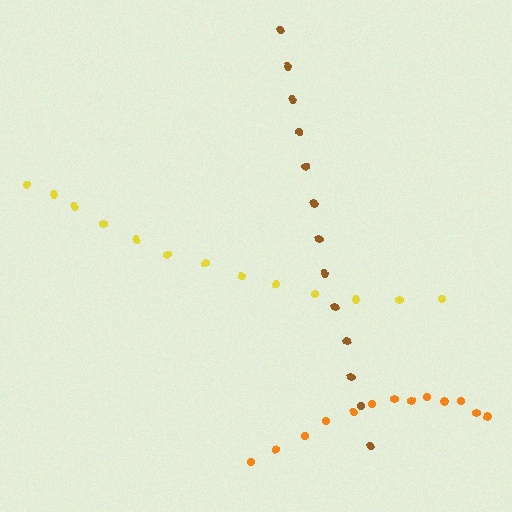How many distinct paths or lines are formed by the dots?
There are 3 distinct paths.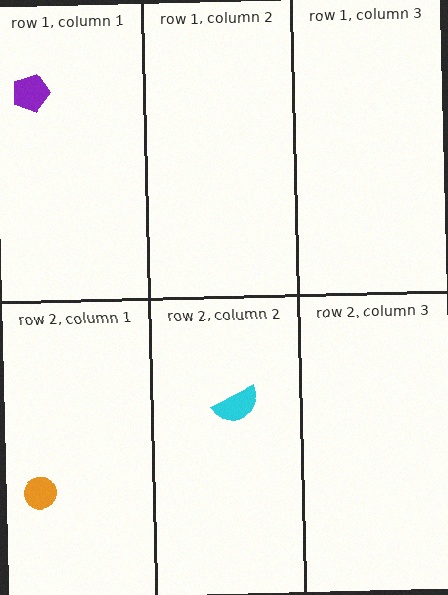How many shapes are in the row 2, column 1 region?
1.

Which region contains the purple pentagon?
The row 1, column 1 region.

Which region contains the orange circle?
The row 2, column 1 region.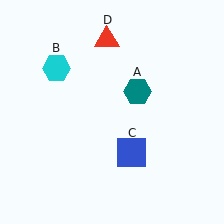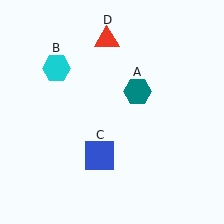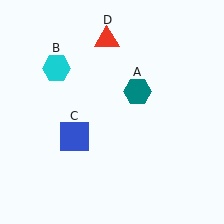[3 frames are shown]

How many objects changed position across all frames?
1 object changed position: blue square (object C).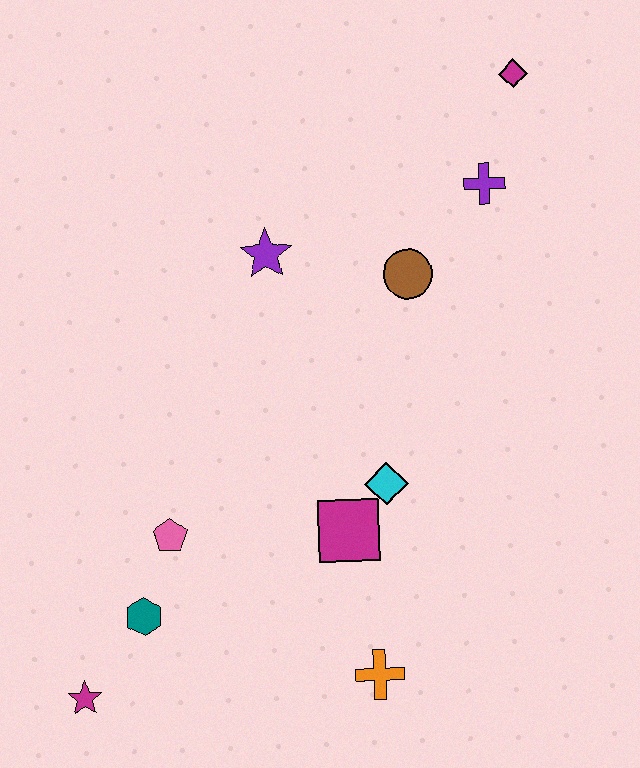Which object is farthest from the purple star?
The magenta star is farthest from the purple star.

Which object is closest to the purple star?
The brown circle is closest to the purple star.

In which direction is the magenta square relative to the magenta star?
The magenta square is to the right of the magenta star.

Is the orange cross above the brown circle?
No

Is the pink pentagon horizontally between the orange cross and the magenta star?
Yes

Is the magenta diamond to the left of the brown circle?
No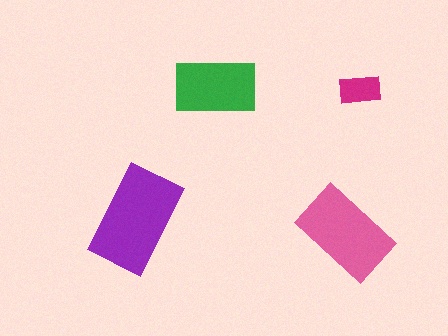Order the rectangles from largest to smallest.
the purple one, the pink one, the green one, the magenta one.